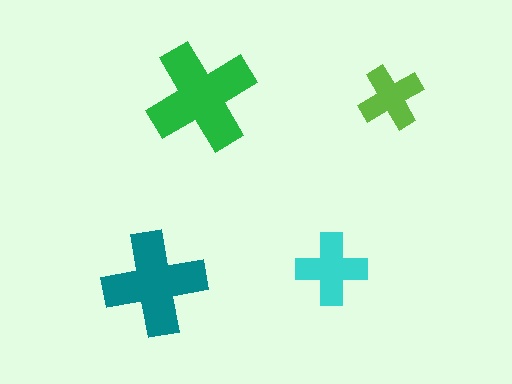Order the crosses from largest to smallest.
the green one, the teal one, the cyan one, the lime one.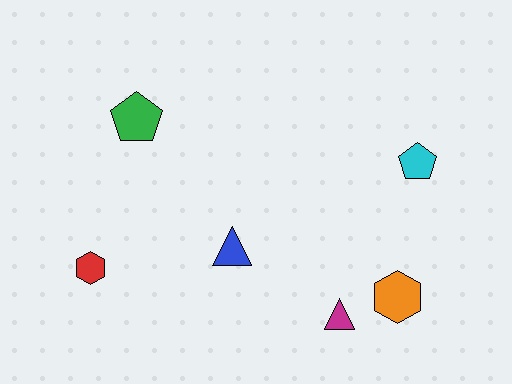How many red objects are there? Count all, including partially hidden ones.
There is 1 red object.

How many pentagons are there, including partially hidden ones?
There are 2 pentagons.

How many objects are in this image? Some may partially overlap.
There are 6 objects.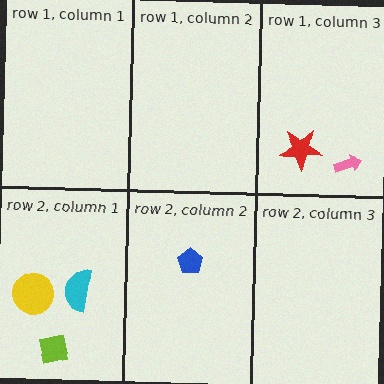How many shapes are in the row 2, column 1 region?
3.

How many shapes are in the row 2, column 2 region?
1.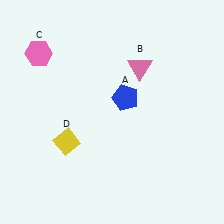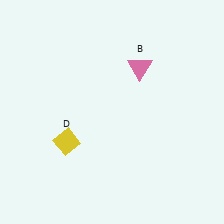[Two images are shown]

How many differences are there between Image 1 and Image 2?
There are 2 differences between the two images.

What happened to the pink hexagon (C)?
The pink hexagon (C) was removed in Image 2. It was in the top-left area of Image 1.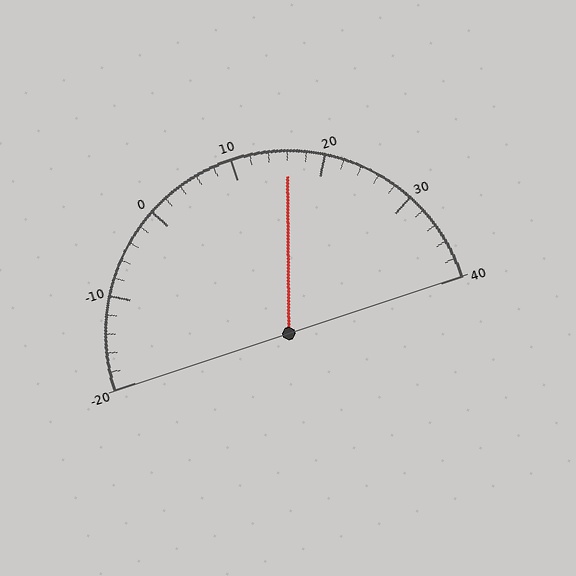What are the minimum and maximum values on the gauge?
The gauge ranges from -20 to 40.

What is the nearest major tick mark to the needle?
The nearest major tick mark is 20.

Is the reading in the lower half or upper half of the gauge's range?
The reading is in the upper half of the range (-20 to 40).